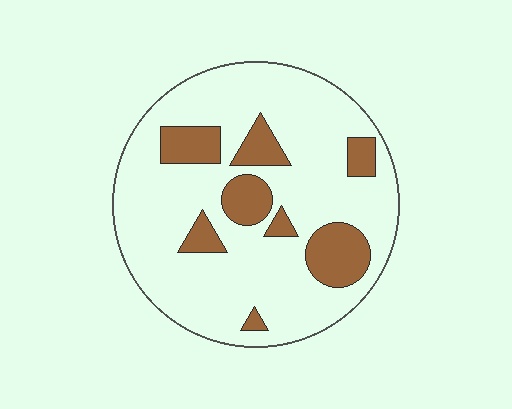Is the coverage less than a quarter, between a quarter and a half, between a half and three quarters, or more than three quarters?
Less than a quarter.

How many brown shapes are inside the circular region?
8.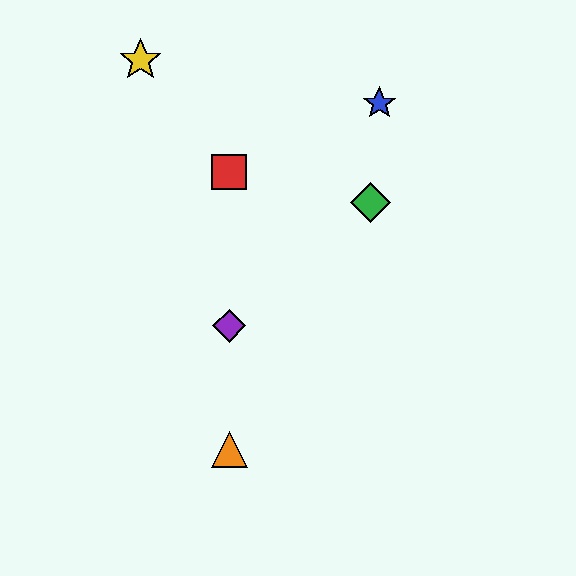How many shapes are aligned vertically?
3 shapes (the red square, the purple diamond, the orange triangle) are aligned vertically.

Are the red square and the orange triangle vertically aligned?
Yes, both are at x≈229.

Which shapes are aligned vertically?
The red square, the purple diamond, the orange triangle are aligned vertically.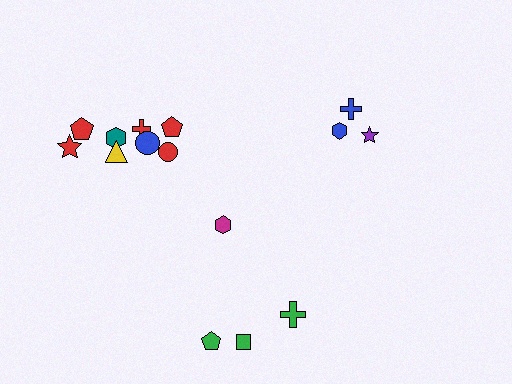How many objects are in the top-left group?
There are 8 objects.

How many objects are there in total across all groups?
There are 15 objects.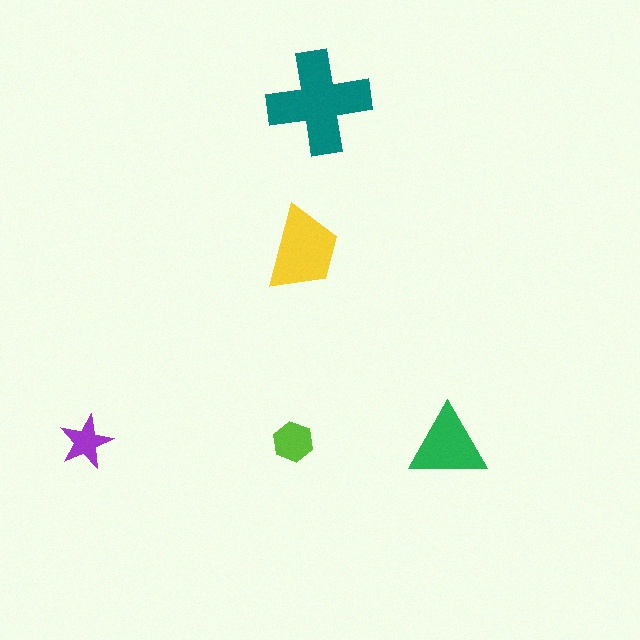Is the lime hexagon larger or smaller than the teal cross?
Smaller.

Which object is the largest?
The teal cross.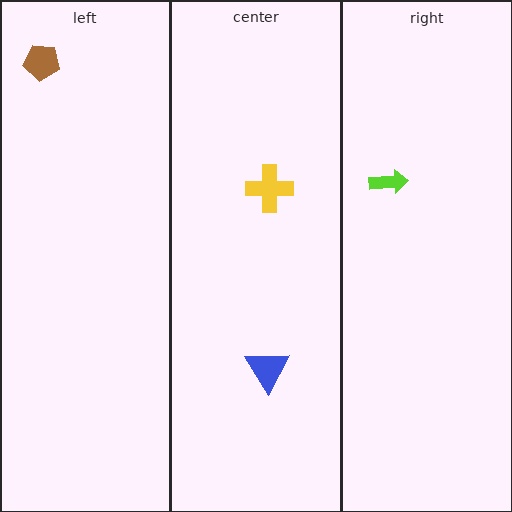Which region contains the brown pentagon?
The left region.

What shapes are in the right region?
The lime arrow.